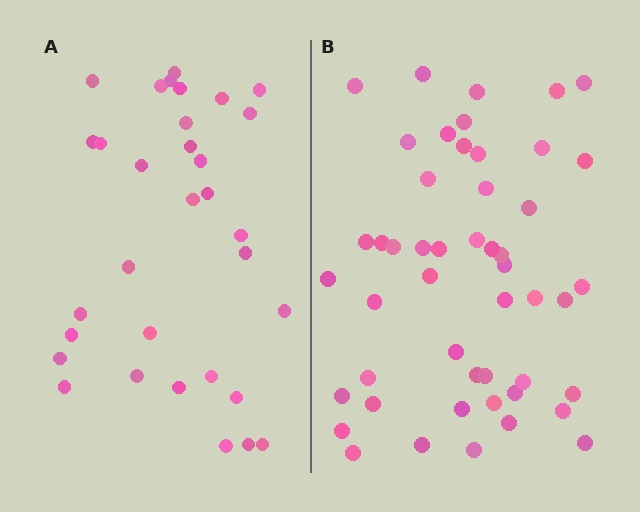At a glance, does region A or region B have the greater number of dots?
Region B (the right region) has more dots.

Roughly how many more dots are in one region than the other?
Region B has approximately 15 more dots than region A.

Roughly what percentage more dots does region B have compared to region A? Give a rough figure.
About 55% more.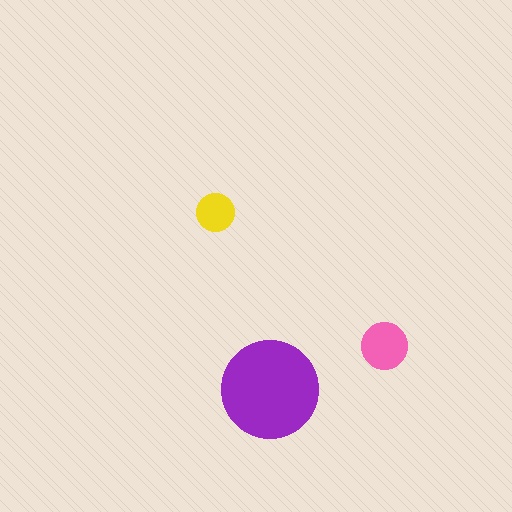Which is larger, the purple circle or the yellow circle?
The purple one.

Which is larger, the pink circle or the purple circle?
The purple one.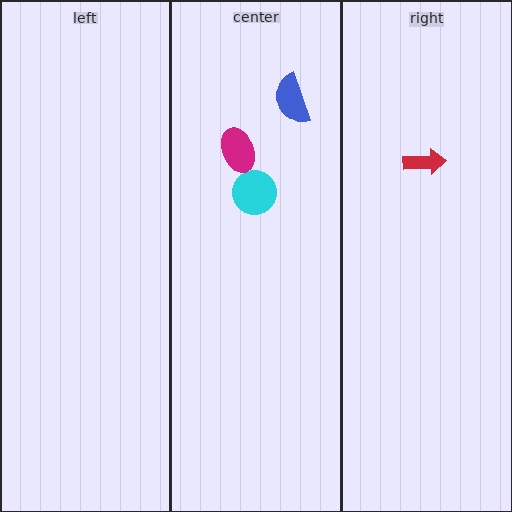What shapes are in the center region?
The cyan circle, the magenta ellipse, the blue semicircle.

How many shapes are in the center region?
3.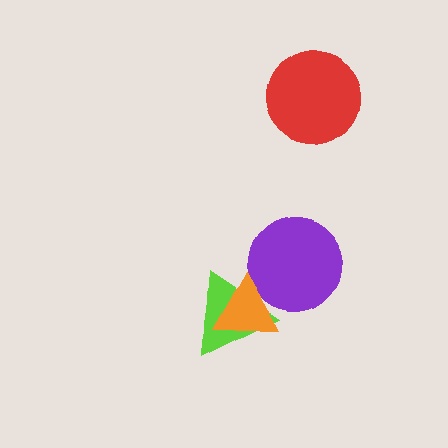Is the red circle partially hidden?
No, no other shape covers it.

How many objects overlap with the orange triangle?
2 objects overlap with the orange triangle.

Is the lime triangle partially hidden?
Yes, it is partially covered by another shape.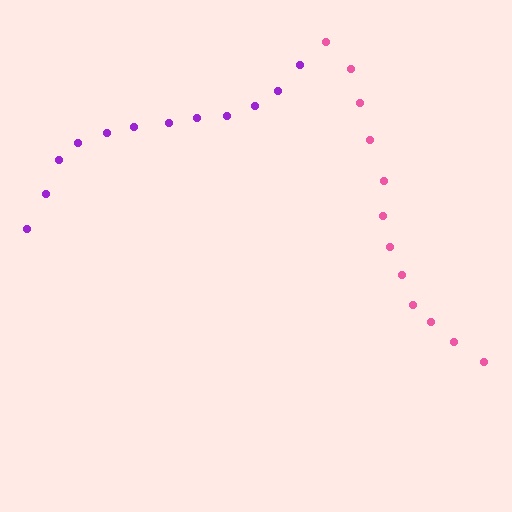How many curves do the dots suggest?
There are 2 distinct paths.